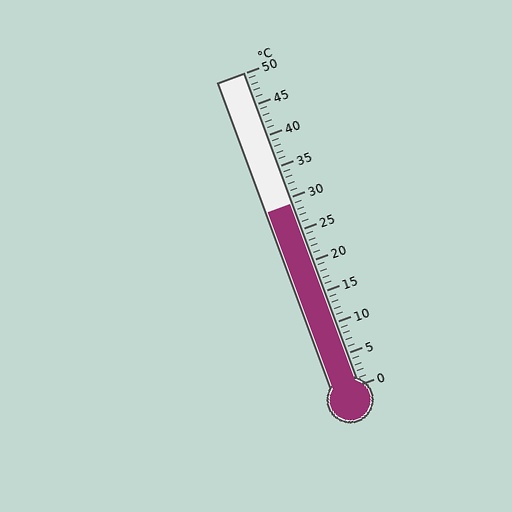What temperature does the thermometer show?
The thermometer shows approximately 29°C.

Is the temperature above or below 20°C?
The temperature is above 20°C.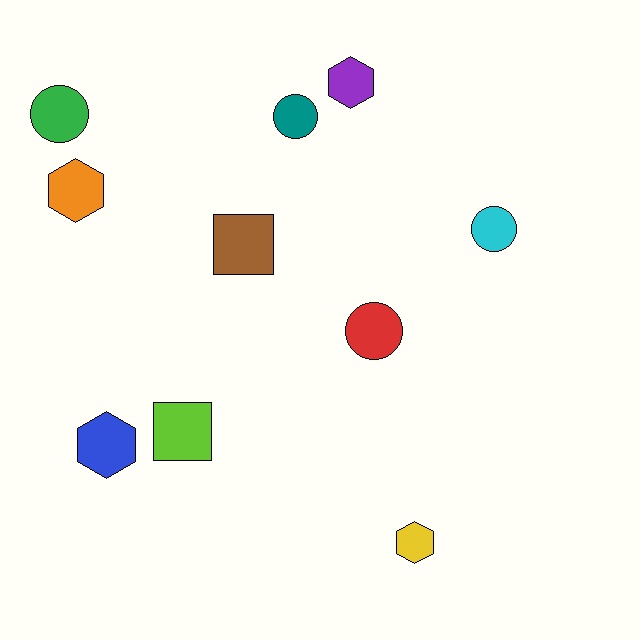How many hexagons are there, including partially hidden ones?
There are 4 hexagons.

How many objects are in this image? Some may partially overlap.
There are 10 objects.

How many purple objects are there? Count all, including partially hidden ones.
There is 1 purple object.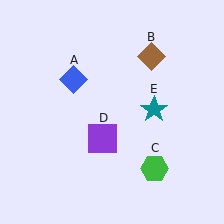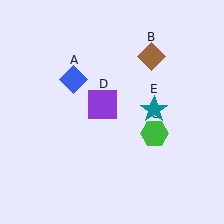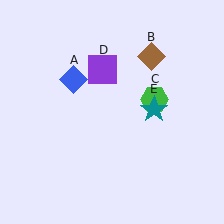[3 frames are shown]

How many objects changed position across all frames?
2 objects changed position: green hexagon (object C), purple square (object D).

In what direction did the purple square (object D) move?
The purple square (object D) moved up.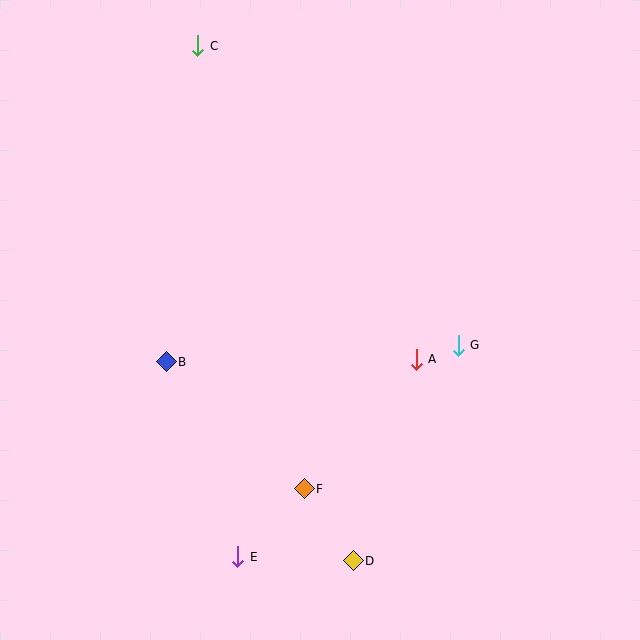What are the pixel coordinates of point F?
Point F is at (304, 489).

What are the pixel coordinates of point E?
Point E is at (238, 557).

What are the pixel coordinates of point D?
Point D is at (353, 561).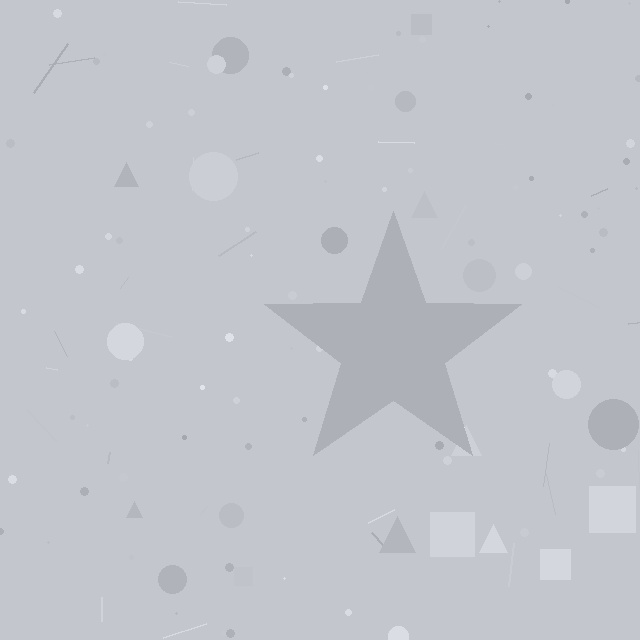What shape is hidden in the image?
A star is hidden in the image.